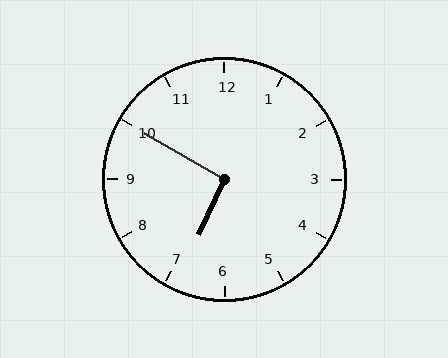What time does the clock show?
6:50.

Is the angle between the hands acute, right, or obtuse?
It is right.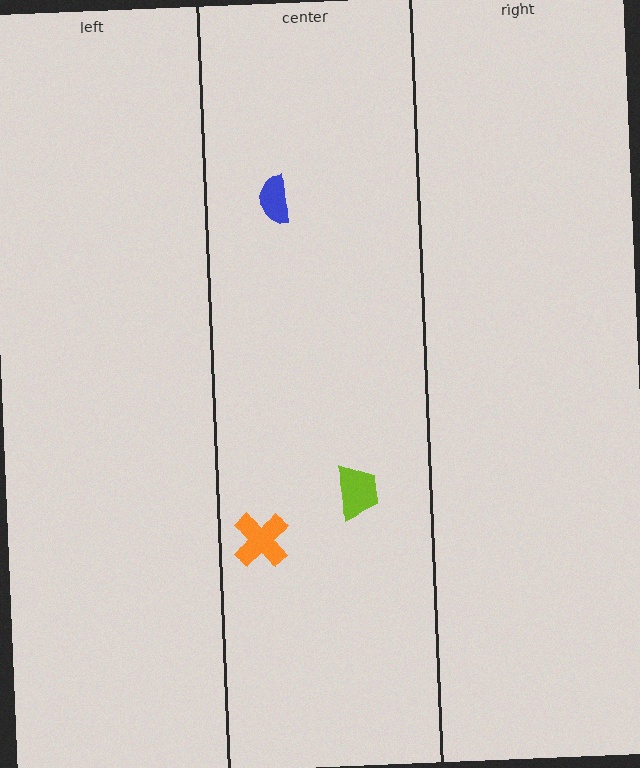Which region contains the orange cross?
The center region.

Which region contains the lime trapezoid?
The center region.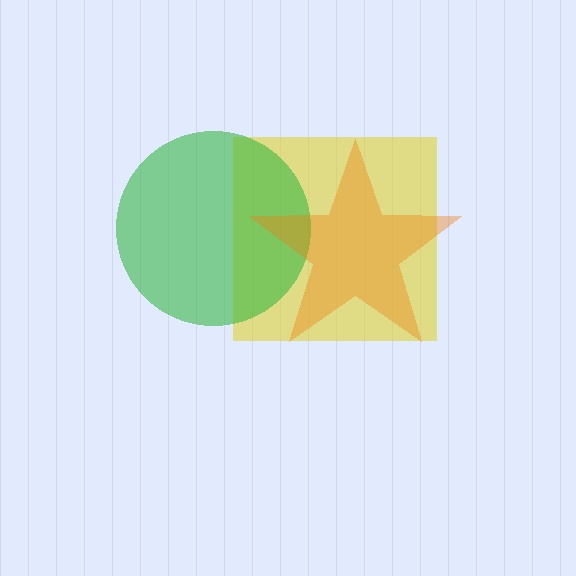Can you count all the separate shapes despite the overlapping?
Yes, there are 3 separate shapes.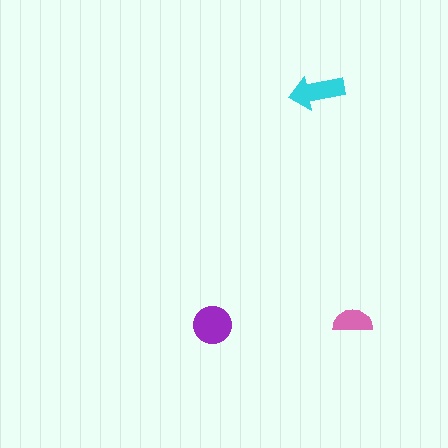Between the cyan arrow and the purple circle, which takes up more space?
The purple circle.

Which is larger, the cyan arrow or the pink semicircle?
The cyan arrow.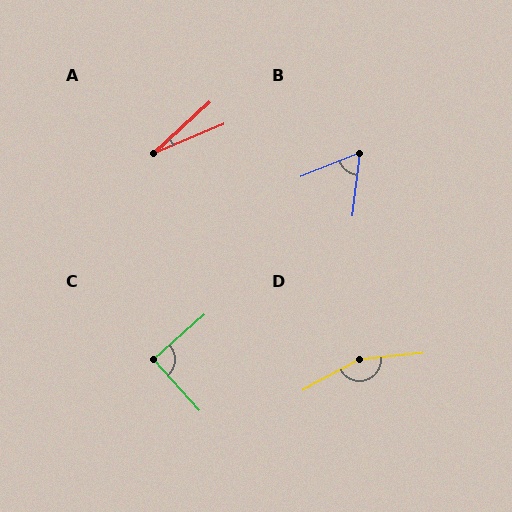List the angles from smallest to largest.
A (20°), B (62°), C (90°), D (158°).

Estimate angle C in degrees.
Approximately 90 degrees.